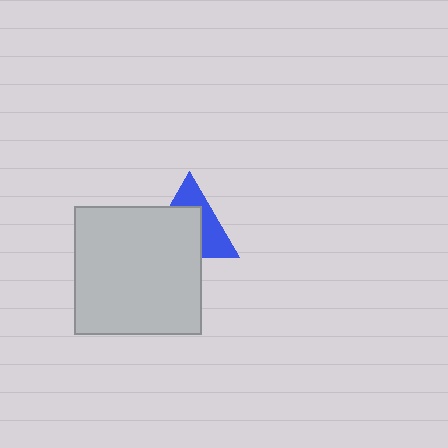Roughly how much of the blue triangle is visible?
A small part of it is visible (roughly 44%).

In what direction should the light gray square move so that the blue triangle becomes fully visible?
The light gray square should move toward the lower-left. That is the shortest direction to clear the overlap and leave the blue triangle fully visible.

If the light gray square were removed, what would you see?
You would see the complete blue triangle.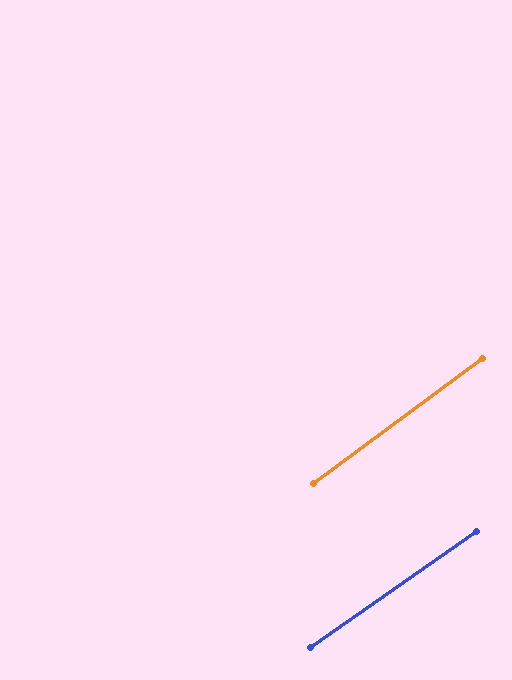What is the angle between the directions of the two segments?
Approximately 1 degree.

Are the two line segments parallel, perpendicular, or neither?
Parallel — their directions differ by only 1.4°.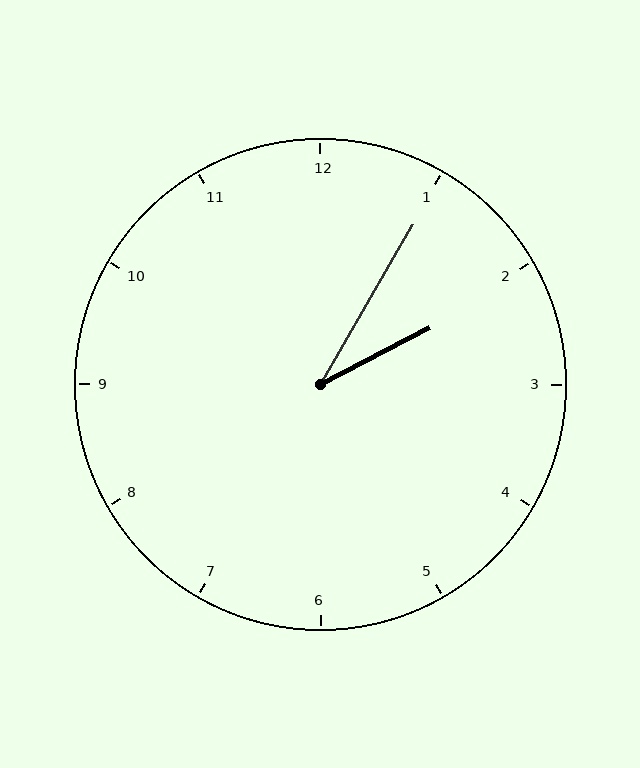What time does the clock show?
2:05.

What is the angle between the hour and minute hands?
Approximately 32 degrees.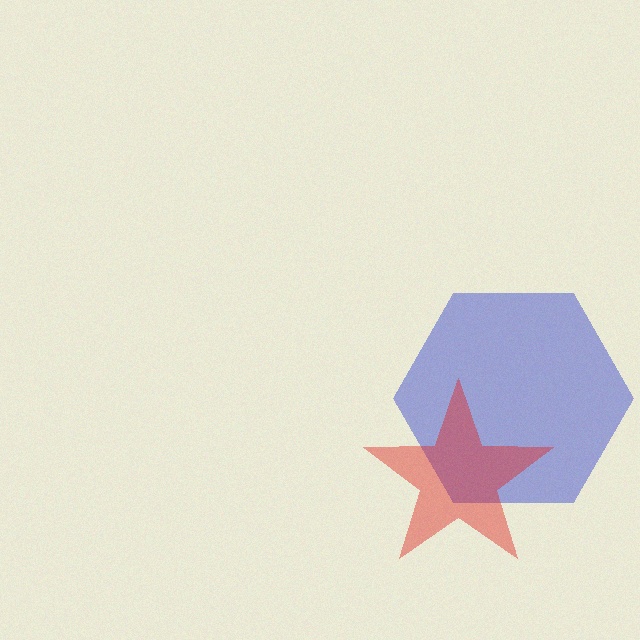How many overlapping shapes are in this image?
There are 2 overlapping shapes in the image.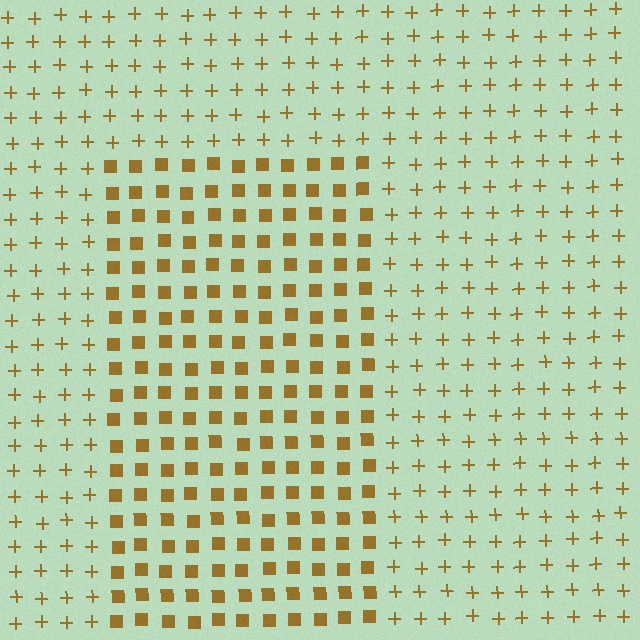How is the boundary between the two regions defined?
The boundary is defined by a change in element shape: squares inside vs. plus signs outside. All elements share the same color and spacing.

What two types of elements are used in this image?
The image uses squares inside the rectangle region and plus signs outside it.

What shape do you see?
I see a rectangle.